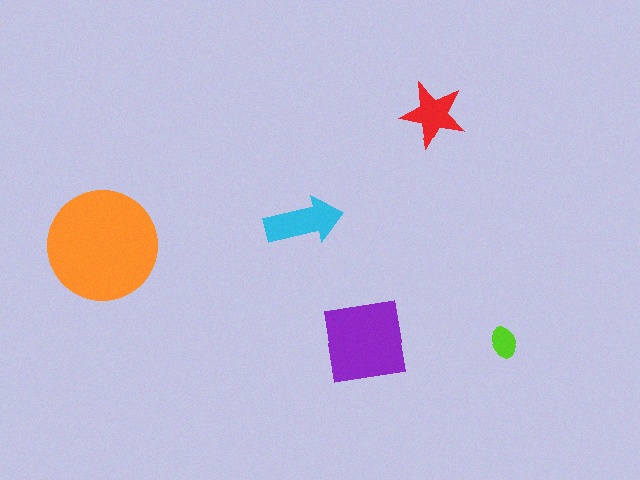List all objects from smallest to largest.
The lime ellipse, the red star, the cyan arrow, the purple square, the orange circle.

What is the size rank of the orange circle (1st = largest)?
1st.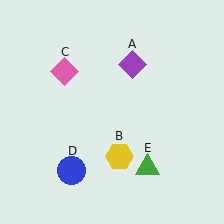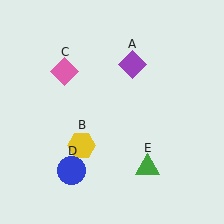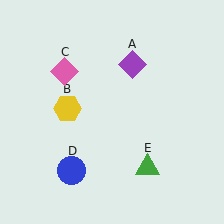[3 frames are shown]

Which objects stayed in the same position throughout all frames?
Purple diamond (object A) and pink diamond (object C) and blue circle (object D) and green triangle (object E) remained stationary.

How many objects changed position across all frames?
1 object changed position: yellow hexagon (object B).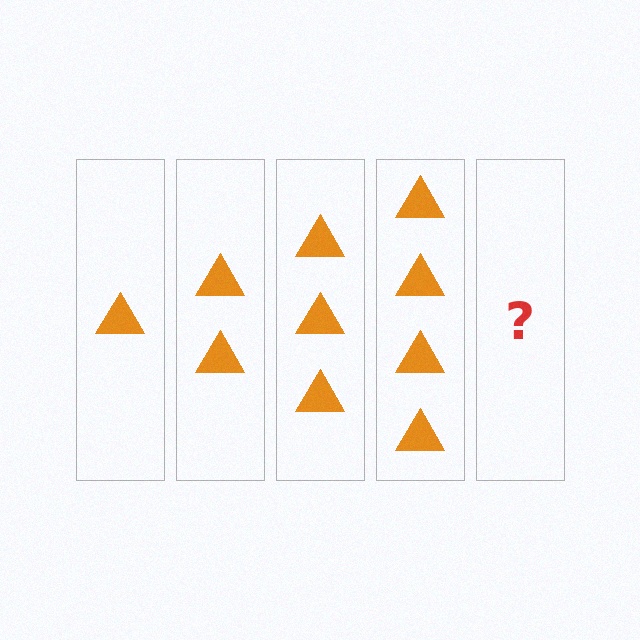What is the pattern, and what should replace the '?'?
The pattern is that each step adds one more triangle. The '?' should be 5 triangles.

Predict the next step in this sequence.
The next step is 5 triangles.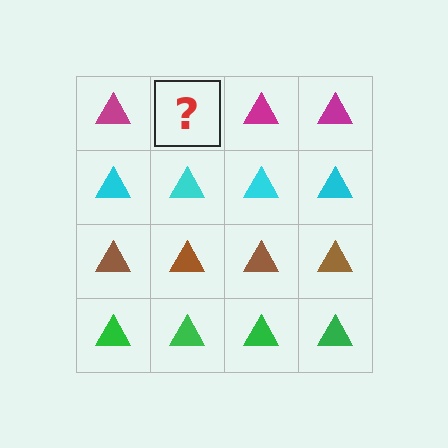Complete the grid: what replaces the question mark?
The question mark should be replaced with a magenta triangle.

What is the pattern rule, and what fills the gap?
The rule is that each row has a consistent color. The gap should be filled with a magenta triangle.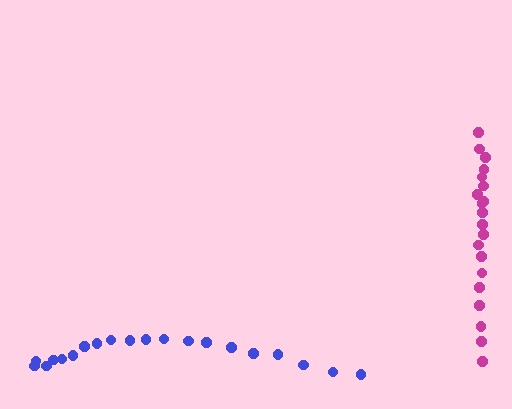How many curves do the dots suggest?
There are 2 distinct paths.